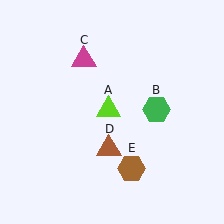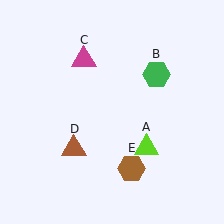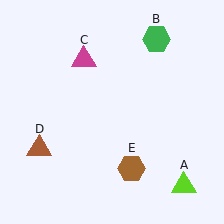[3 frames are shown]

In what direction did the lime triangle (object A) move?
The lime triangle (object A) moved down and to the right.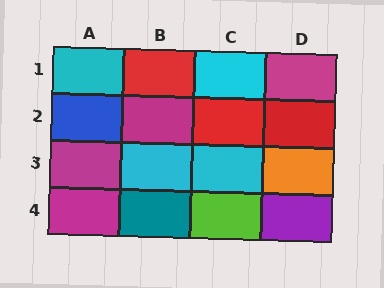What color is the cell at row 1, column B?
Red.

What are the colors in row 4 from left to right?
Magenta, teal, lime, purple.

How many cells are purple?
1 cell is purple.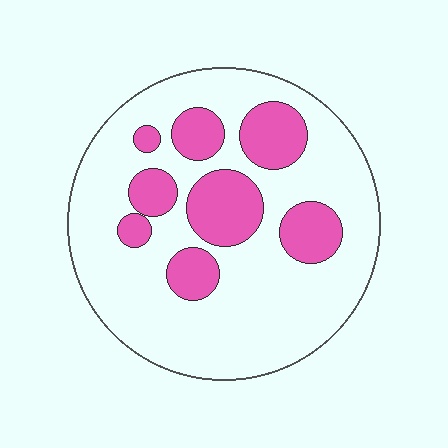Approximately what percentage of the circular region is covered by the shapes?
Approximately 25%.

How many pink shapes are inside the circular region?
8.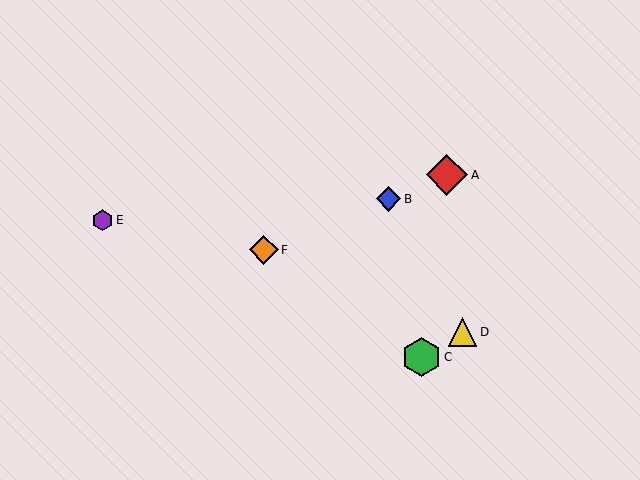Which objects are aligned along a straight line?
Objects A, B, F are aligned along a straight line.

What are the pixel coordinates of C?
Object C is at (422, 357).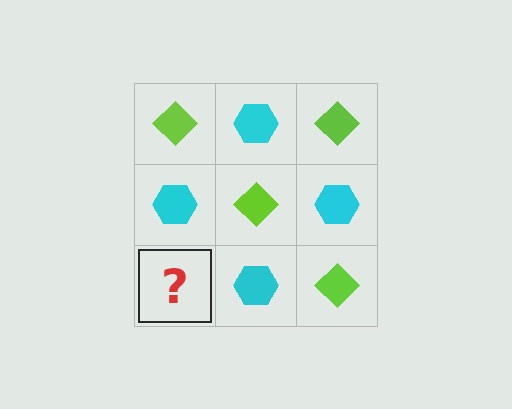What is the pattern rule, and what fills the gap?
The rule is that it alternates lime diamond and cyan hexagon in a checkerboard pattern. The gap should be filled with a lime diamond.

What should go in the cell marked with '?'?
The missing cell should contain a lime diamond.